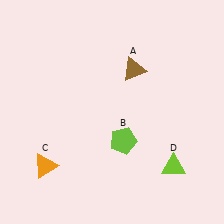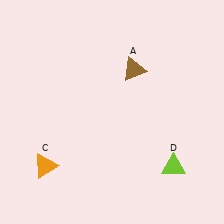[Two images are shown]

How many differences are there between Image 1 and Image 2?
There is 1 difference between the two images.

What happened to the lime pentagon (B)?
The lime pentagon (B) was removed in Image 2. It was in the bottom-right area of Image 1.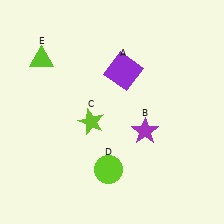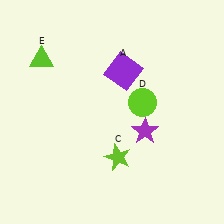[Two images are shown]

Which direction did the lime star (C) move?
The lime star (C) moved down.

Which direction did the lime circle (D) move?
The lime circle (D) moved up.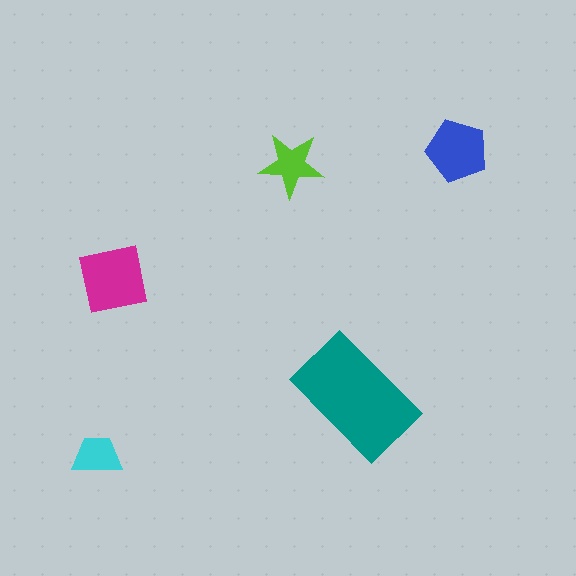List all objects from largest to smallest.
The teal rectangle, the magenta square, the blue pentagon, the lime star, the cyan trapezoid.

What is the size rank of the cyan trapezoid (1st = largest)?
5th.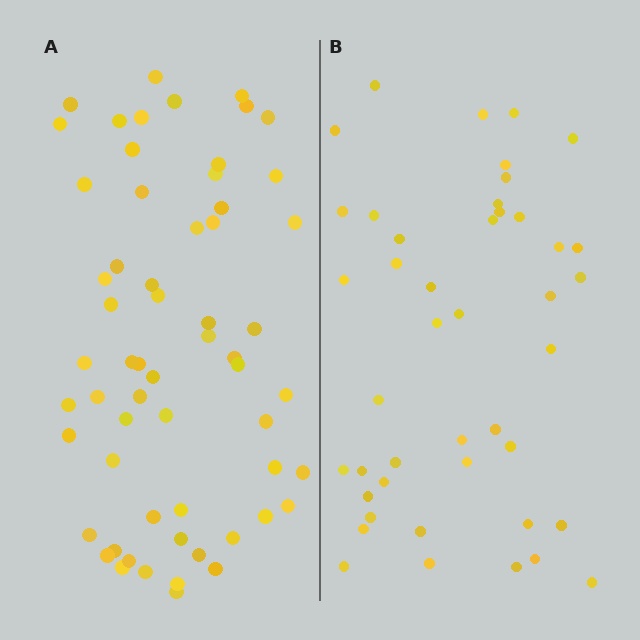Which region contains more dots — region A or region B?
Region A (the left region) has more dots.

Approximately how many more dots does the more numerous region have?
Region A has approximately 15 more dots than region B.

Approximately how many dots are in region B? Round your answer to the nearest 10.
About 40 dots. (The exact count is 44, which rounds to 40.)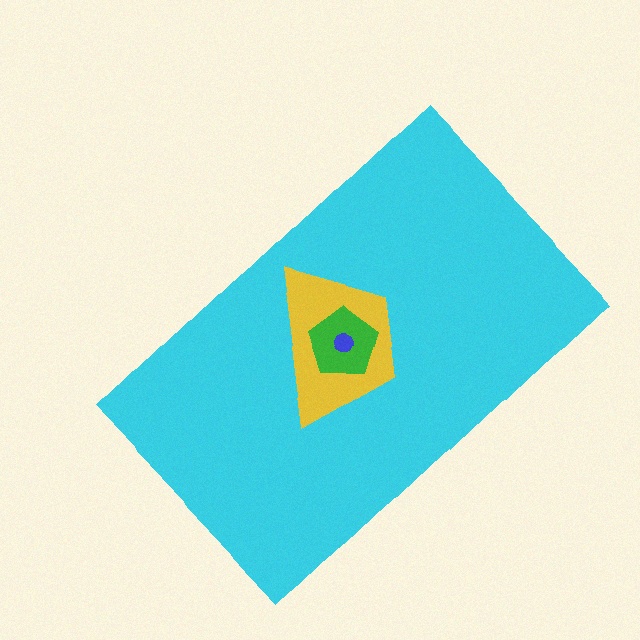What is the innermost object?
The blue circle.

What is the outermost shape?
The cyan rectangle.